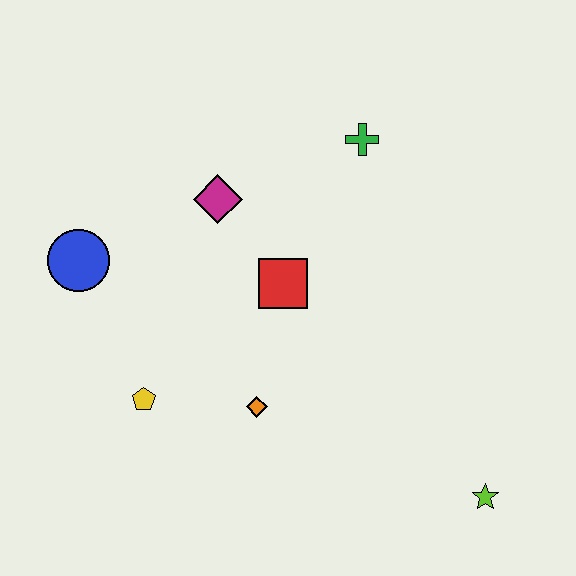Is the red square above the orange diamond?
Yes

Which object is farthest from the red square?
The lime star is farthest from the red square.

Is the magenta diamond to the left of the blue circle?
No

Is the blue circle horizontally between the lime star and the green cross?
No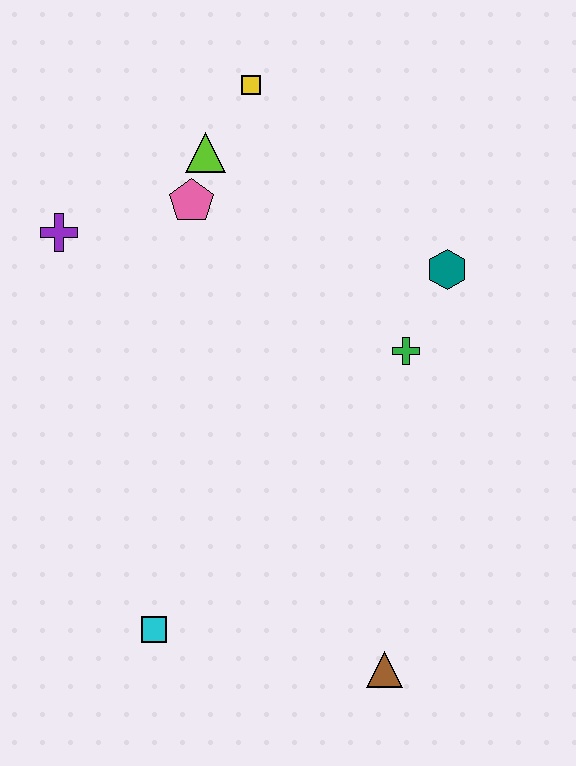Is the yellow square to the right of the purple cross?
Yes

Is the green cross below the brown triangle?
No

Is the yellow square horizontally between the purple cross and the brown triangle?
Yes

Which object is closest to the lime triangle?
The pink pentagon is closest to the lime triangle.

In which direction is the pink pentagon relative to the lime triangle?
The pink pentagon is below the lime triangle.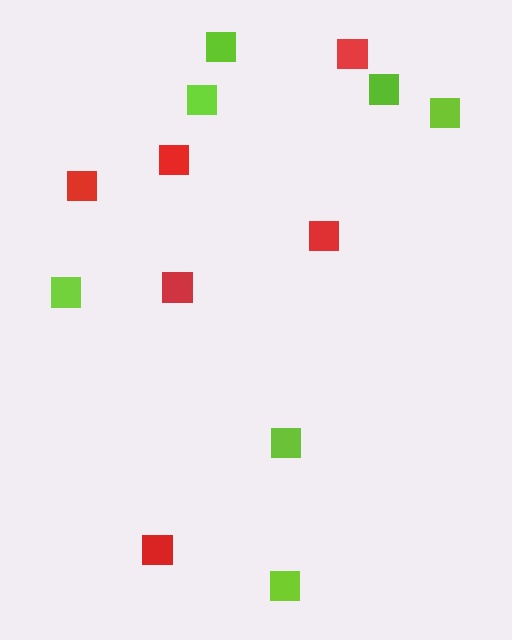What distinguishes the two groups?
There are 2 groups: one group of red squares (6) and one group of lime squares (7).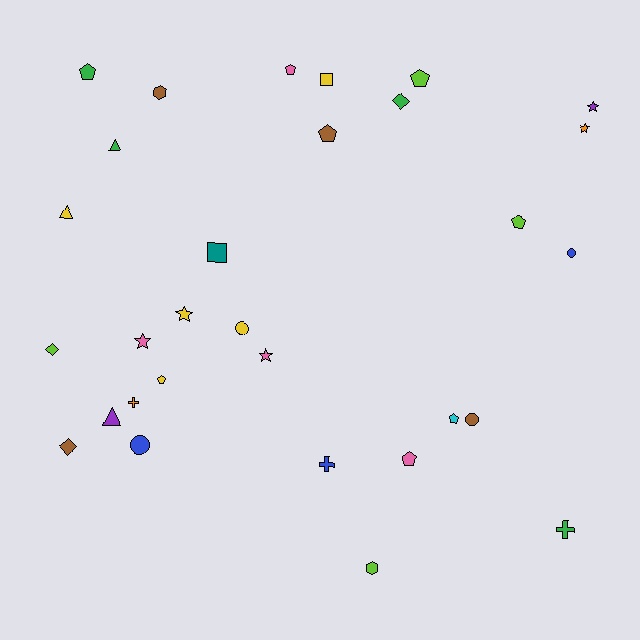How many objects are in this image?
There are 30 objects.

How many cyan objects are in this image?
There is 1 cyan object.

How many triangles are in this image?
There are 3 triangles.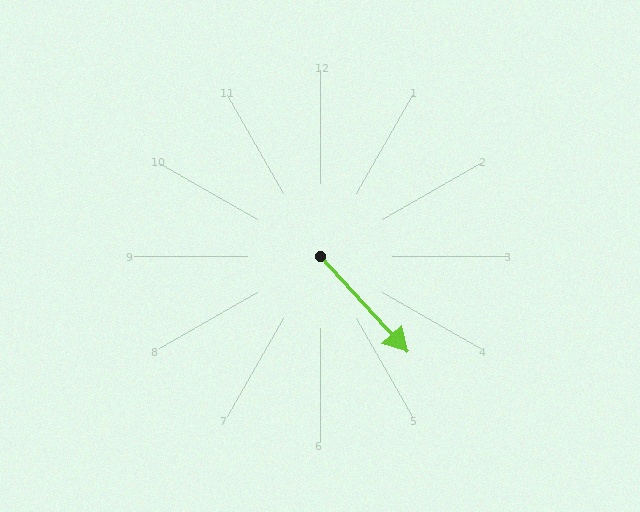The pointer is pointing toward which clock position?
Roughly 5 o'clock.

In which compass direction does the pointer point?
Southeast.